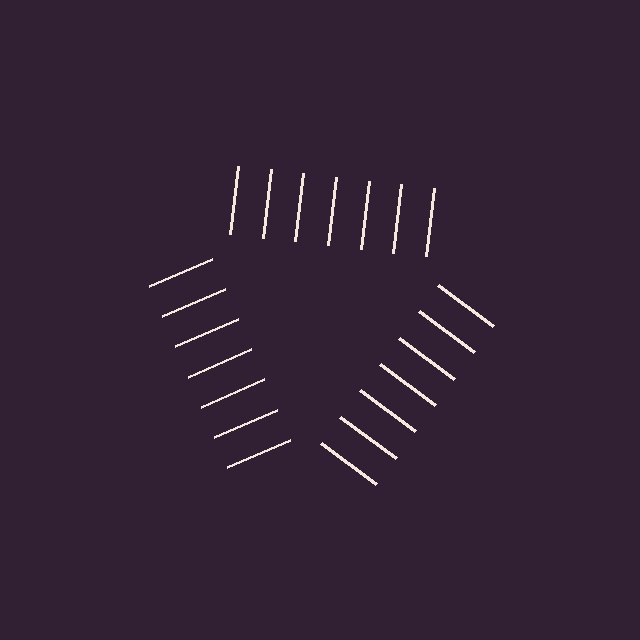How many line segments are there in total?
21 — 7 along each of the 3 edges.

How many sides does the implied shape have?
3 sides — the line-ends trace a triangle.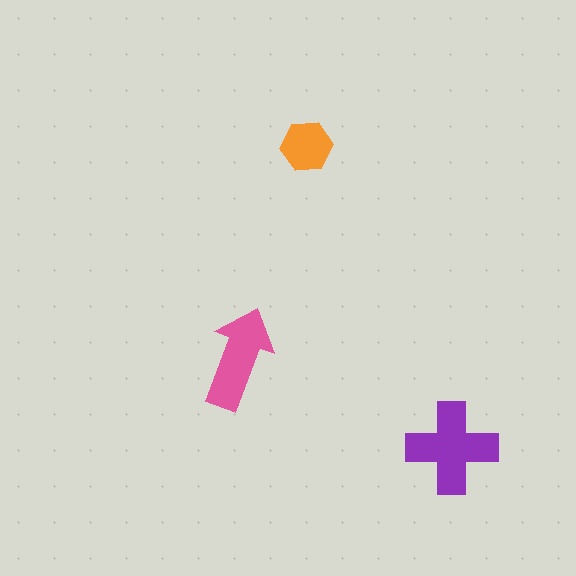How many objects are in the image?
There are 3 objects in the image.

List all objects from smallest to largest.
The orange hexagon, the pink arrow, the purple cross.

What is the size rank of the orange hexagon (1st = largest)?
3rd.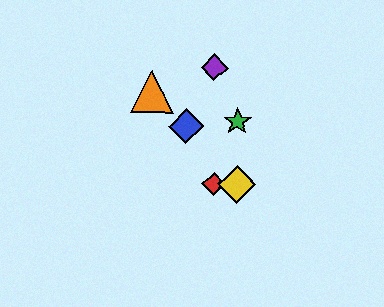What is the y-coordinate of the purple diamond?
The purple diamond is at y≈68.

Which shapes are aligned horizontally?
The red diamond, the yellow diamond are aligned horizontally.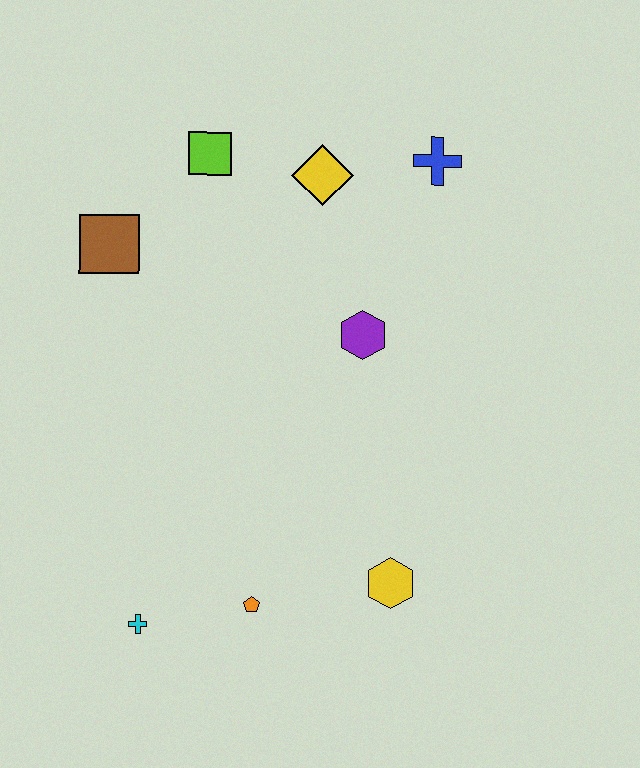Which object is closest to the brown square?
The lime square is closest to the brown square.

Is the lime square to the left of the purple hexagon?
Yes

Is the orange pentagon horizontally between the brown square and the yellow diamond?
Yes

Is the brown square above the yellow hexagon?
Yes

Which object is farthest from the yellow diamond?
The cyan cross is farthest from the yellow diamond.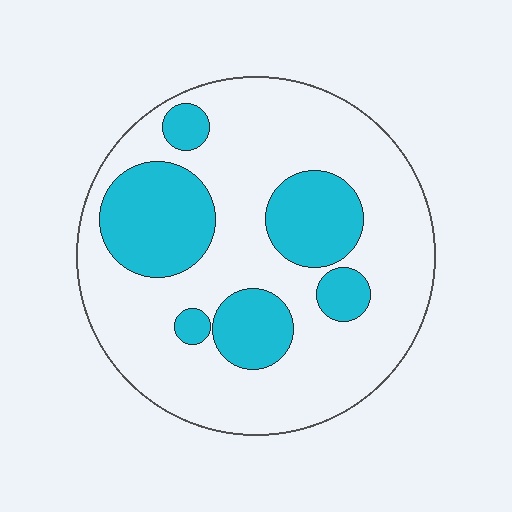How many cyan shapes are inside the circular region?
6.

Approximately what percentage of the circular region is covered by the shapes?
Approximately 30%.